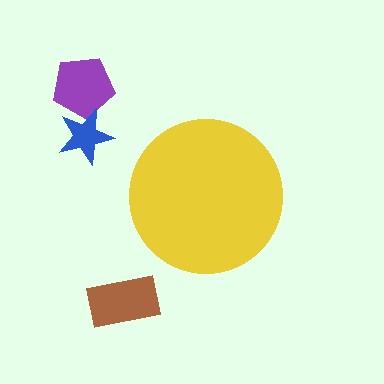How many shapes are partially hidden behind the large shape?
0 shapes are partially hidden.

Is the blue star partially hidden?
No, the blue star is fully visible.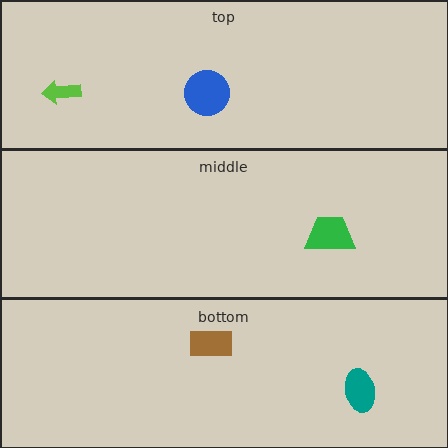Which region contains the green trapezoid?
The middle region.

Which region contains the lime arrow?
The top region.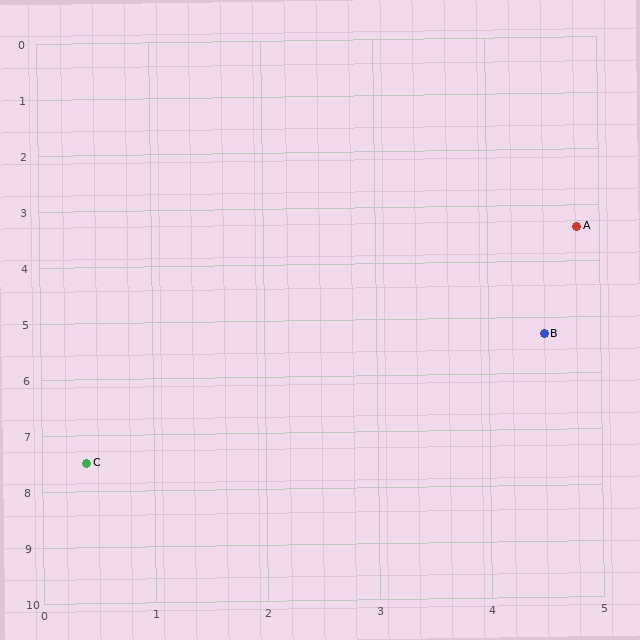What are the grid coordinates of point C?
Point C is at approximately (0.4, 7.5).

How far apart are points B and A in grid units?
Points B and A are about 1.9 grid units apart.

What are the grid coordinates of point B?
Point B is at approximately (4.5, 5.3).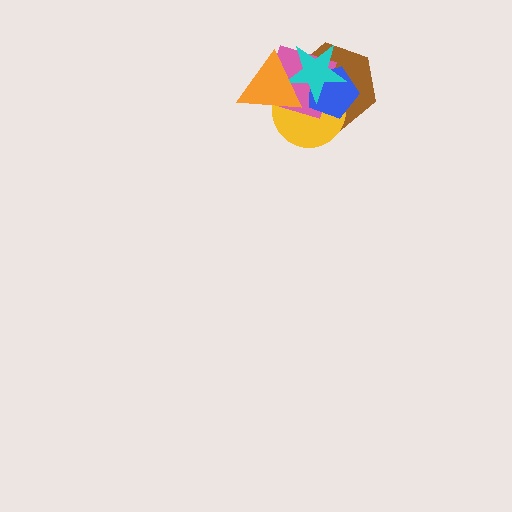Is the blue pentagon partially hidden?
Yes, it is partially covered by another shape.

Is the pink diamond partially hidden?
Yes, it is partially covered by another shape.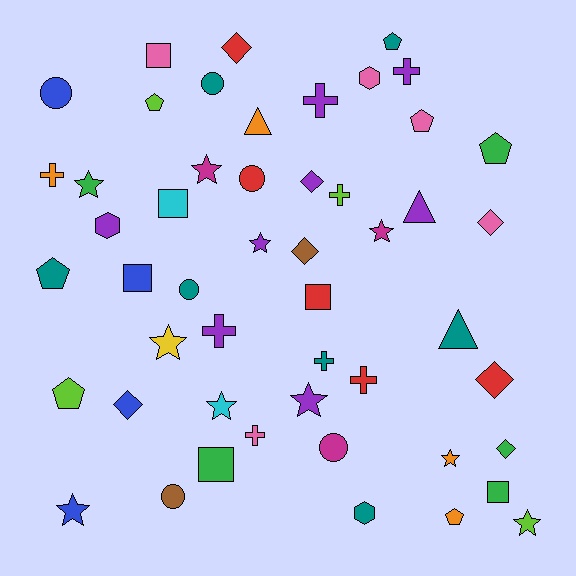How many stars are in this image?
There are 10 stars.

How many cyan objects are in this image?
There are 2 cyan objects.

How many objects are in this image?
There are 50 objects.